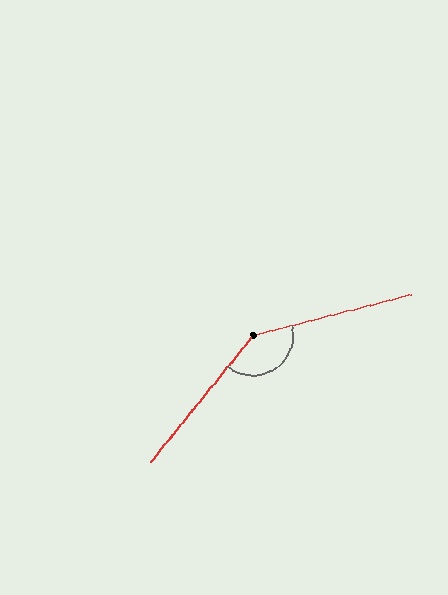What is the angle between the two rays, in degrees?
Approximately 144 degrees.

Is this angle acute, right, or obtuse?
It is obtuse.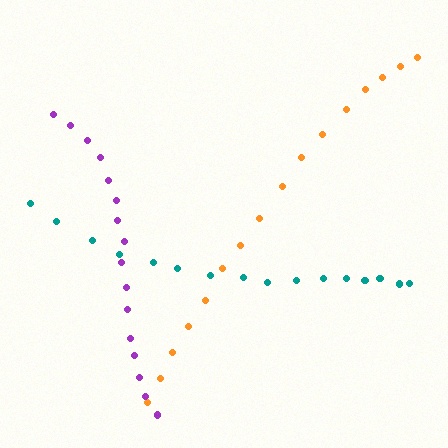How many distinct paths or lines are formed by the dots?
There are 3 distinct paths.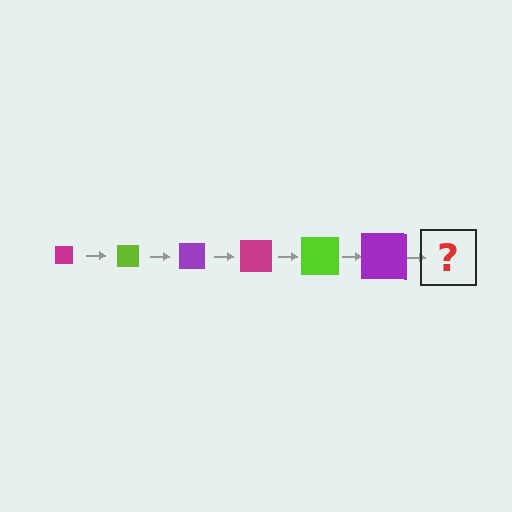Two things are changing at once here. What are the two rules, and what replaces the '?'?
The two rules are that the square grows larger each step and the color cycles through magenta, lime, and purple. The '?' should be a magenta square, larger than the previous one.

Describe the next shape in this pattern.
It should be a magenta square, larger than the previous one.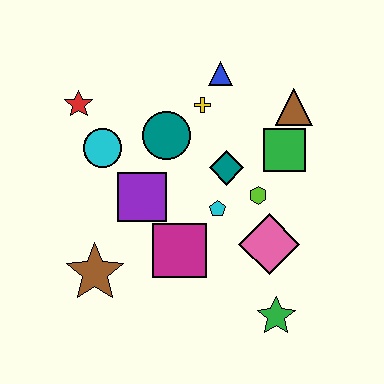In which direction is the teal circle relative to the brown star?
The teal circle is above the brown star.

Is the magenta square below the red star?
Yes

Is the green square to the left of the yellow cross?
No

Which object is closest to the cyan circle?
The red star is closest to the cyan circle.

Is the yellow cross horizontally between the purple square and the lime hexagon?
Yes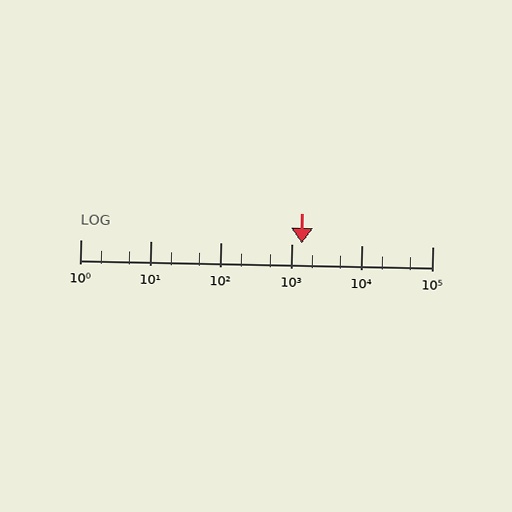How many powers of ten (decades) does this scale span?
The scale spans 5 decades, from 1 to 100000.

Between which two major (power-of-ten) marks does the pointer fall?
The pointer is between 1000 and 10000.